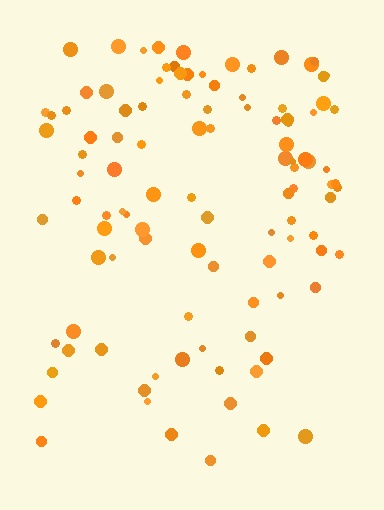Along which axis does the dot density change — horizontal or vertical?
Vertical.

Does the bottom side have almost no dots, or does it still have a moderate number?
Still a moderate number, just noticeably fewer than the top.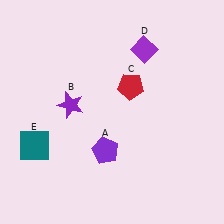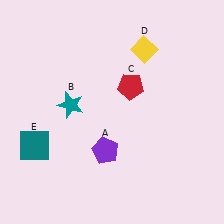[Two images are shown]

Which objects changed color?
B changed from purple to teal. D changed from purple to yellow.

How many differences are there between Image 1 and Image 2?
There are 2 differences between the two images.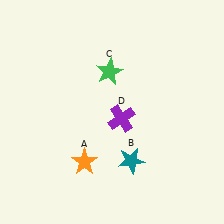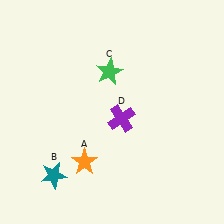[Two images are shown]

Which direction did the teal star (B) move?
The teal star (B) moved left.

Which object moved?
The teal star (B) moved left.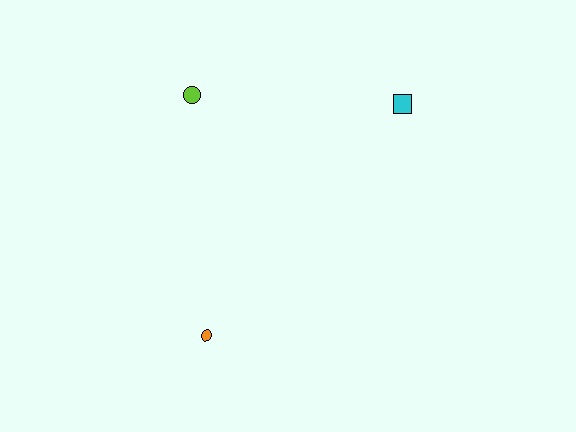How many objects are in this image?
There are 3 objects.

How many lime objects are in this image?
There is 1 lime object.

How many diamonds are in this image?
There are no diamonds.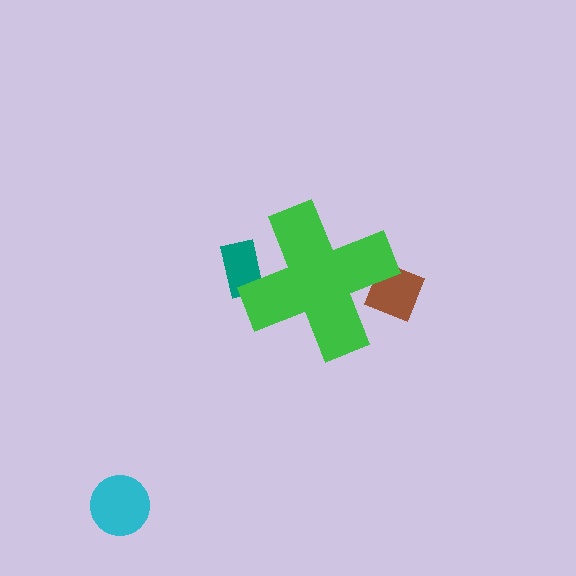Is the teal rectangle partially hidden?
Yes, the teal rectangle is partially hidden behind the green cross.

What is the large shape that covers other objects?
A green cross.